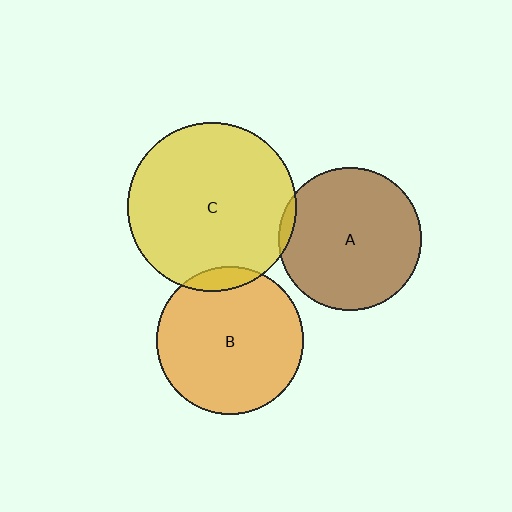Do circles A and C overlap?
Yes.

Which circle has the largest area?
Circle C (yellow).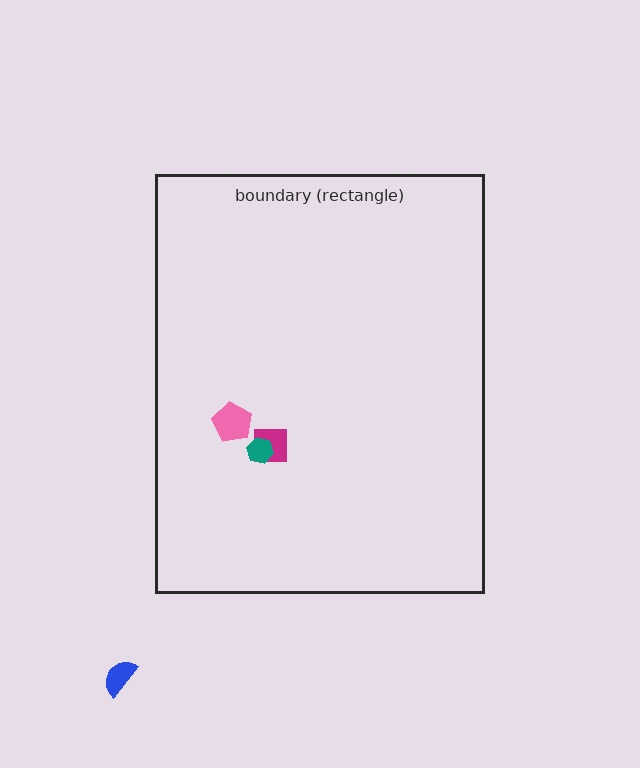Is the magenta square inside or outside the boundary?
Inside.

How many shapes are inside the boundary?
3 inside, 1 outside.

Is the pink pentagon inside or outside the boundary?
Inside.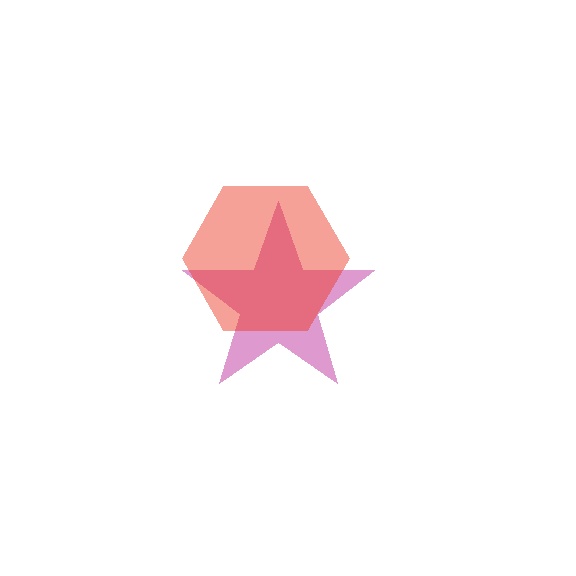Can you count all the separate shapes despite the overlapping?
Yes, there are 2 separate shapes.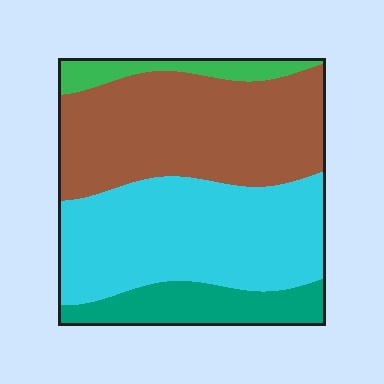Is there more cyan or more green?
Cyan.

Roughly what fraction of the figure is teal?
Teal covers roughly 15% of the figure.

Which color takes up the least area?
Green, at roughly 5%.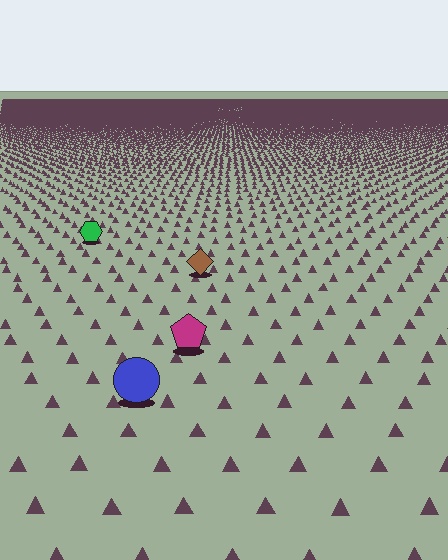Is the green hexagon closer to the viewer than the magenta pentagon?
No. The magenta pentagon is closer — you can tell from the texture gradient: the ground texture is coarser near it.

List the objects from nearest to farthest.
From nearest to farthest: the blue circle, the magenta pentagon, the brown diamond, the green hexagon.